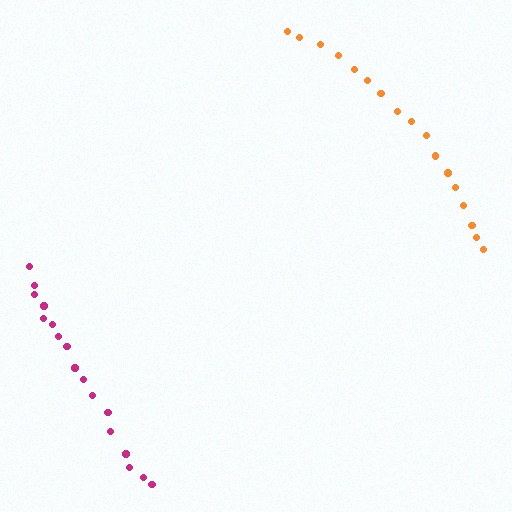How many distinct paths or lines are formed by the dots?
There are 2 distinct paths.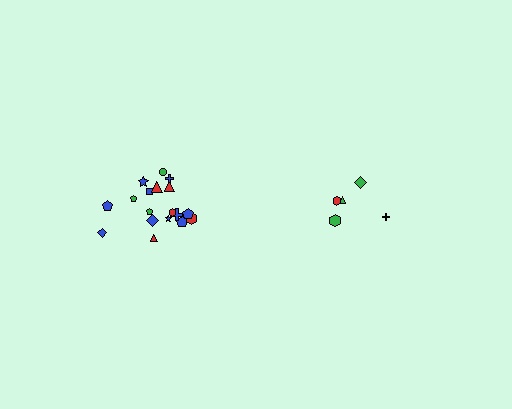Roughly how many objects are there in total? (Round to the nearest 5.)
Roughly 25 objects in total.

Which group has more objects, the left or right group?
The left group.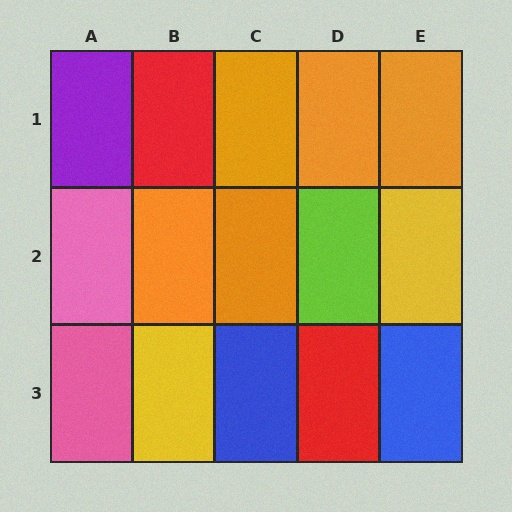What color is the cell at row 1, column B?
Red.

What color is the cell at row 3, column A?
Pink.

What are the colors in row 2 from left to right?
Pink, orange, orange, lime, yellow.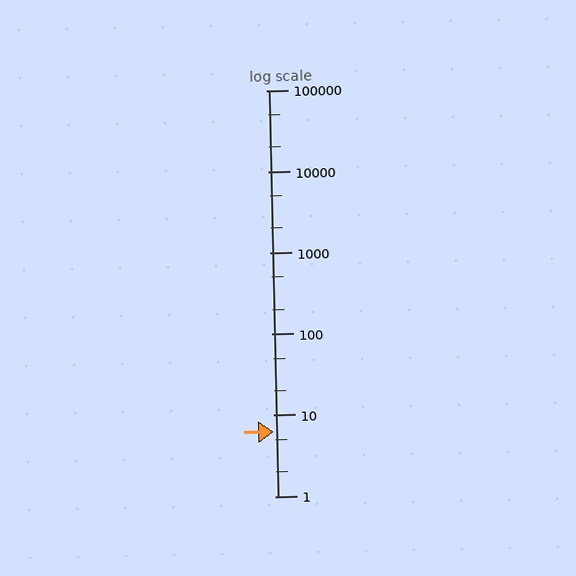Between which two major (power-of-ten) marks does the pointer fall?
The pointer is between 1 and 10.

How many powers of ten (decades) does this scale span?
The scale spans 5 decades, from 1 to 100000.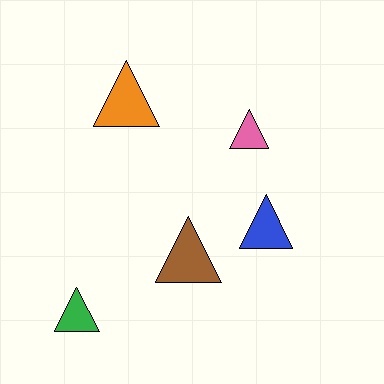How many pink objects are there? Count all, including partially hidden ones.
There is 1 pink object.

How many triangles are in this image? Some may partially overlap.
There are 5 triangles.